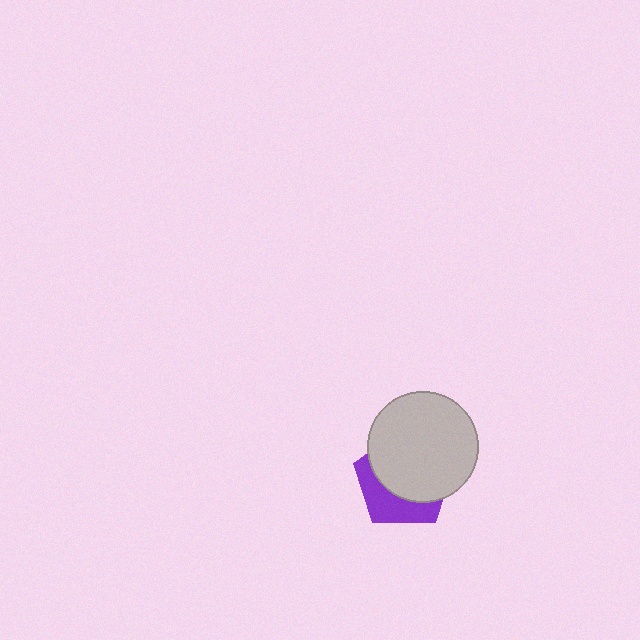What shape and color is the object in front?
The object in front is a light gray circle.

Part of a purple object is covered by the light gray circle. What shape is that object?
It is a pentagon.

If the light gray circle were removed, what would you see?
You would see the complete purple pentagon.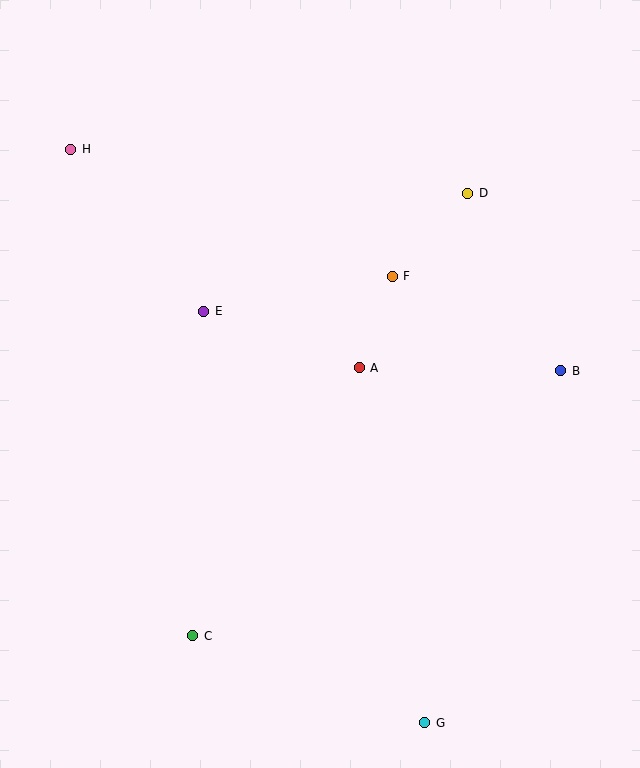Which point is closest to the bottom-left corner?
Point C is closest to the bottom-left corner.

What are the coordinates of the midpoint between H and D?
The midpoint between H and D is at (269, 171).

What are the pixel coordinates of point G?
Point G is at (425, 723).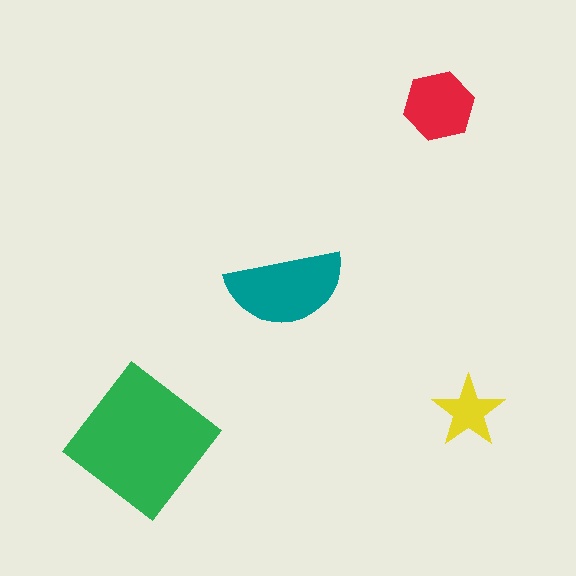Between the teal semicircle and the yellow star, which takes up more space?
The teal semicircle.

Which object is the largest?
The green diamond.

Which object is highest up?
The red hexagon is topmost.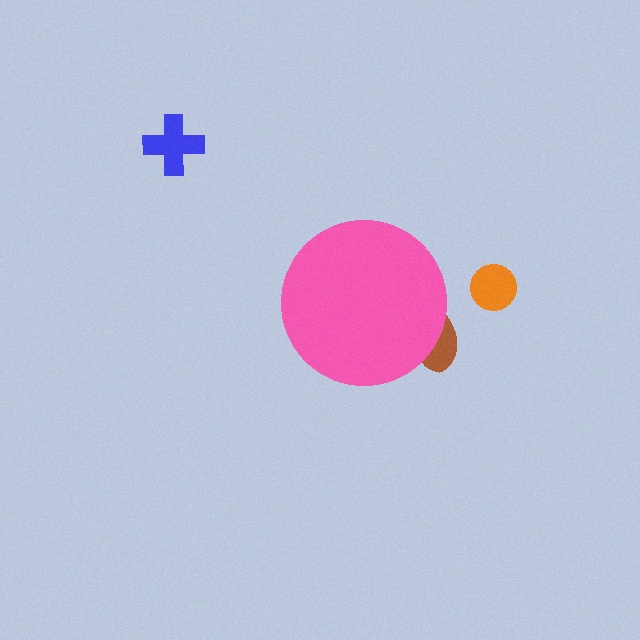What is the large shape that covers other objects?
A pink circle.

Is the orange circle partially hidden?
No, the orange circle is fully visible.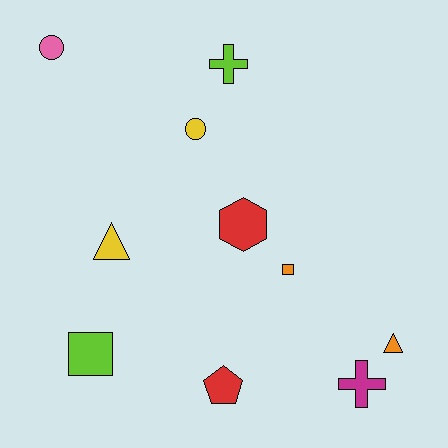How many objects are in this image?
There are 10 objects.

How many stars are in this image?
There are no stars.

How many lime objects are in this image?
There are 2 lime objects.